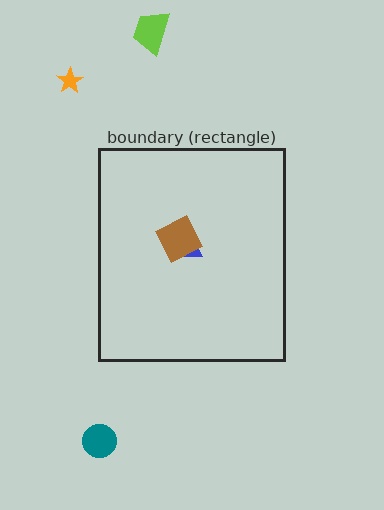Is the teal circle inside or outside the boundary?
Outside.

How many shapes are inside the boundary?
2 inside, 3 outside.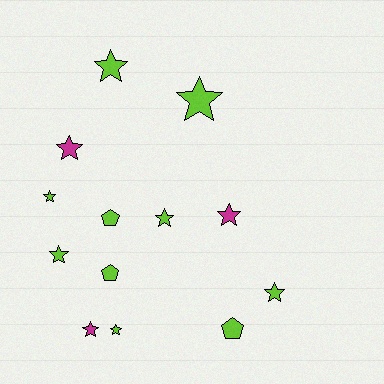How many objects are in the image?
There are 13 objects.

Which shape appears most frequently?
Star, with 10 objects.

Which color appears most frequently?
Lime, with 10 objects.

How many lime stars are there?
There are 7 lime stars.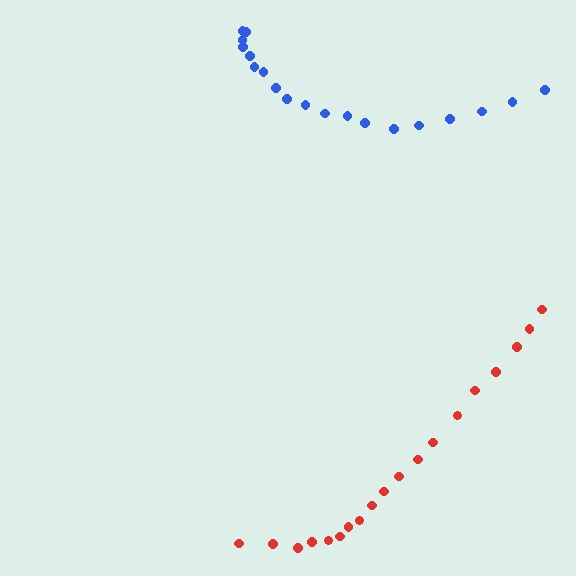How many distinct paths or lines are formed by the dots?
There are 2 distinct paths.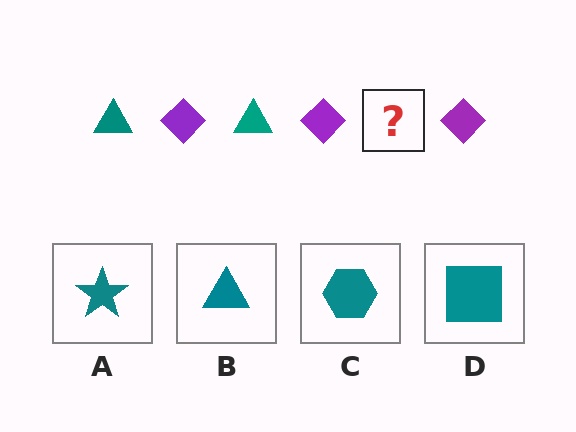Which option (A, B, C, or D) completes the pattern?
B.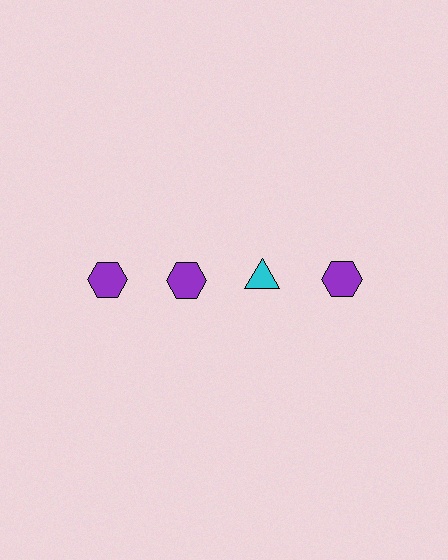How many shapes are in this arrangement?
There are 4 shapes arranged in a grid pattern.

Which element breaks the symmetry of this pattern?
The cyan triangle in the top row, center column breaks the symmetry. All other shapes are purple hexagons.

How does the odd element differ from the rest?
It differs in both color (cyan instead of purple) and shape (triangle instead of hexagon).